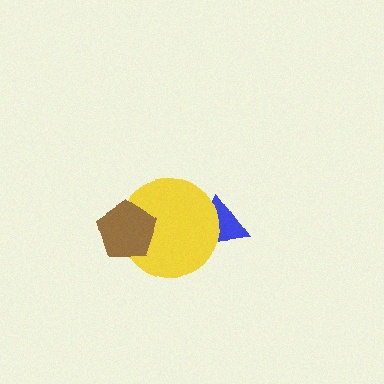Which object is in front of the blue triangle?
The yellow circle is in front of the blue triangle.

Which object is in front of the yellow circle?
The brown pentagon is in front of the yellow circle.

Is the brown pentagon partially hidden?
No, no other shape covers it.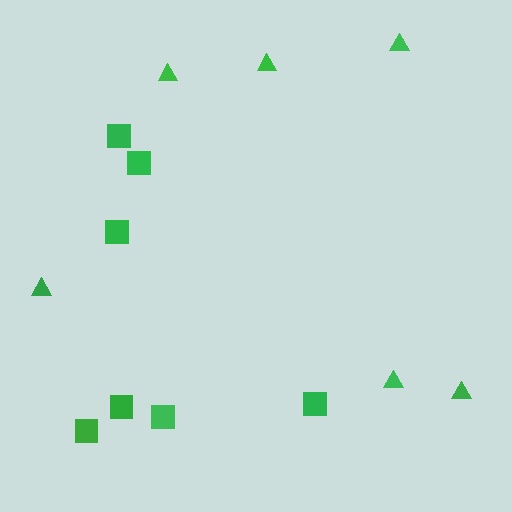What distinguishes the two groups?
There are 2 groups: one group of triangles (6) and one group of squares (7).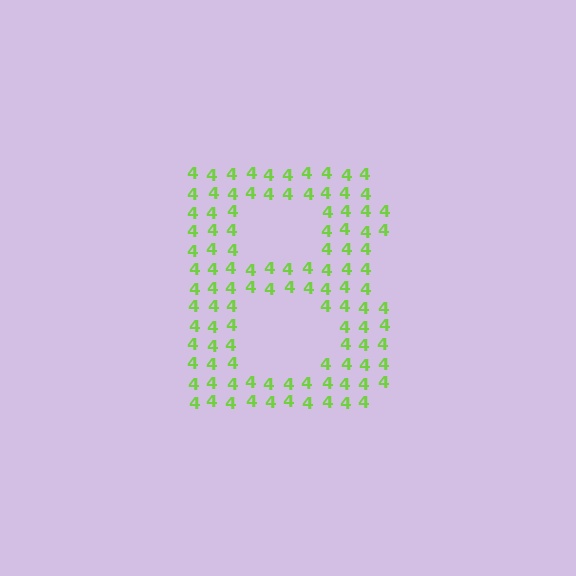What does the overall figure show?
The overall figure shows the letter B.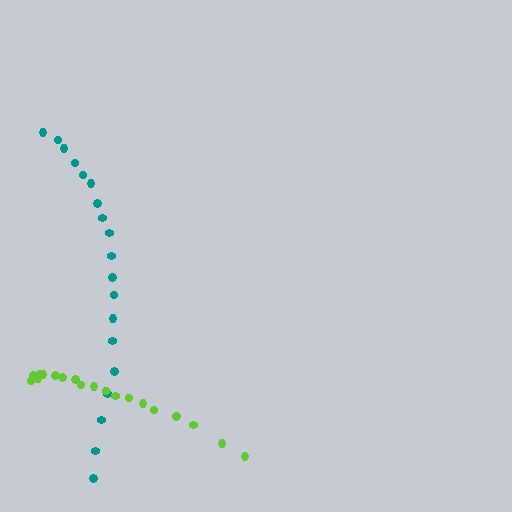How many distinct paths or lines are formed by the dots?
There are 2 distinct paths.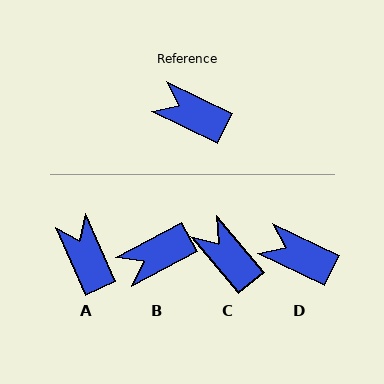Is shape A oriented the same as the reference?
No, it is off by about 40 degrees.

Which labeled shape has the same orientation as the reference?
D.